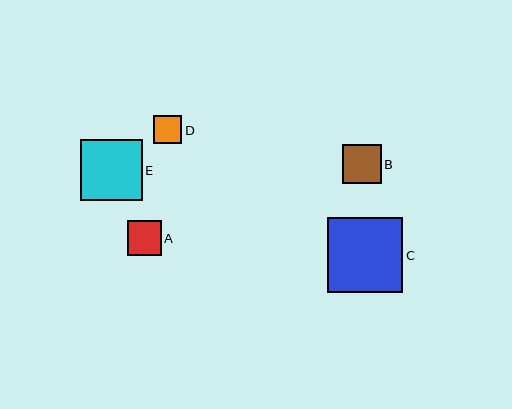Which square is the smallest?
Square D is the smallest with a size of approximately 28 pixels.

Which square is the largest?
Square C is the largest with a size of approximately 75 pixels.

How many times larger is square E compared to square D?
Square E is approximately 2.2 times the size of square D.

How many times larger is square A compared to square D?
Square A is approximately 1.2 times the size of square D.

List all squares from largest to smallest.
From largest to smallest: C, E, B, A, D.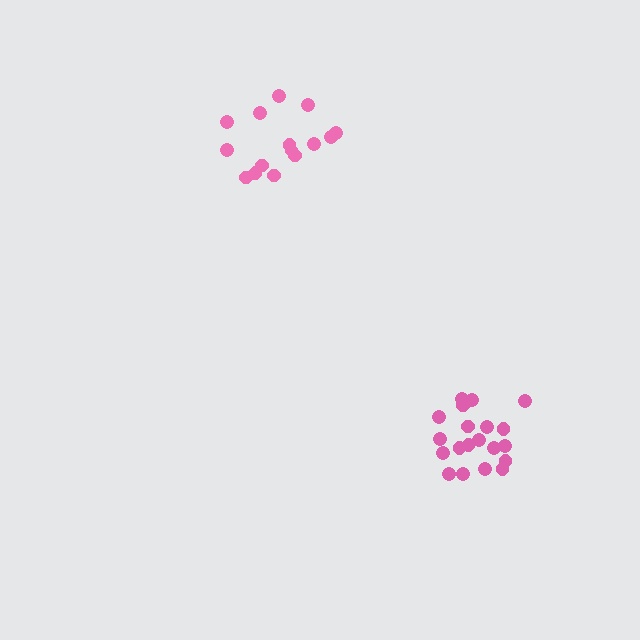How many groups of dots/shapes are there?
There are 2 groups.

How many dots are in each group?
Group 1: 20 dots, Group 2: 15 dots (35 total).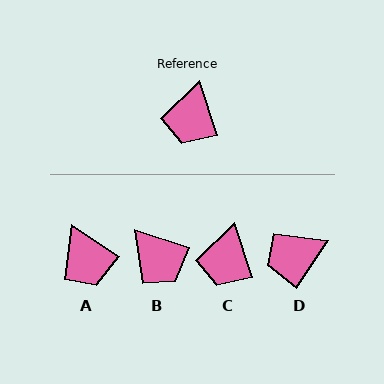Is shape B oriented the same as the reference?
No, it is off by about 54 degrees.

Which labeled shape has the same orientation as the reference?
C.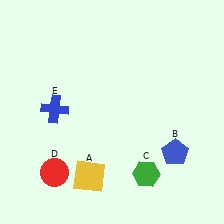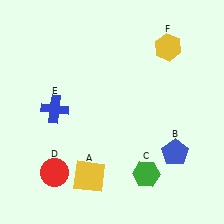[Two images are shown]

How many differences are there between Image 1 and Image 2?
There is 1 difference between the two images.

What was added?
A yellow hexagon (F) was added in Image 2.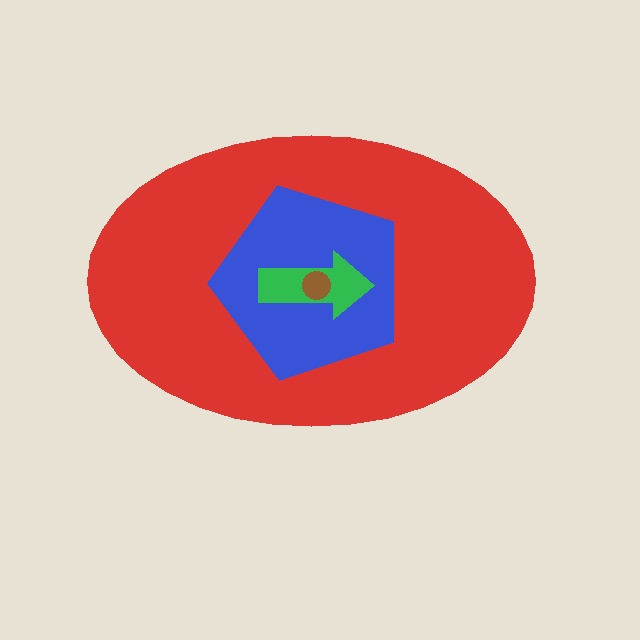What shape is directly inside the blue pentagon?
The green arrow.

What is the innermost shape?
The brown circle.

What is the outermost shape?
The red ellipse.